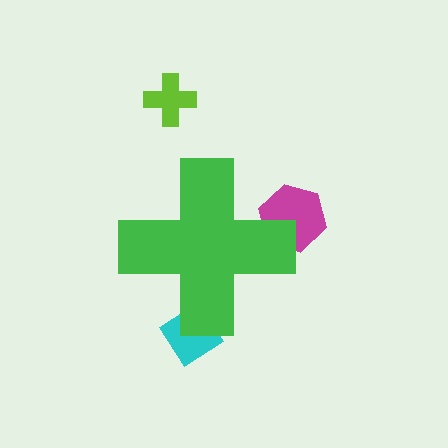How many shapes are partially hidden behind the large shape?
2 shapes are partially hidden.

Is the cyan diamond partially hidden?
Yes, the cyan diamond is partially hidden behind the green cross.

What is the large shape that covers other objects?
A green cross.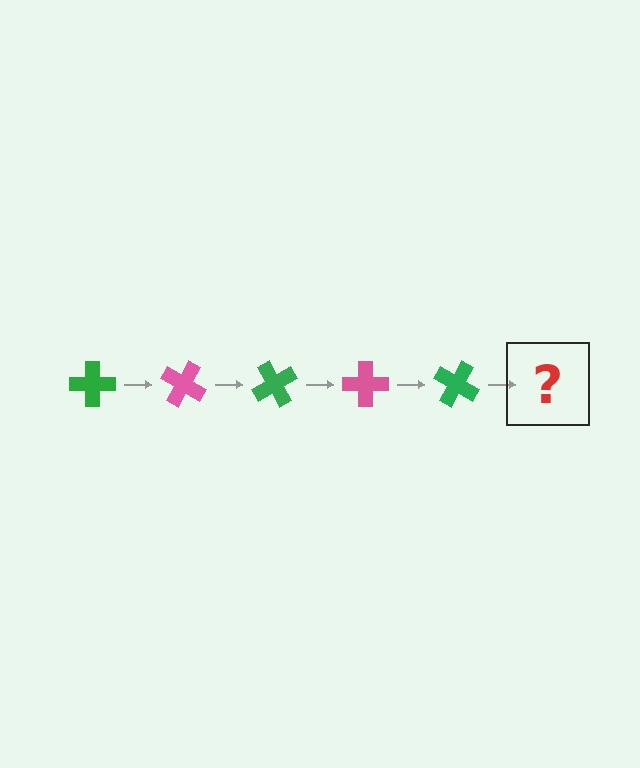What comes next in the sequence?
The next element should be a pink cross, rotated 150 degrees from the start.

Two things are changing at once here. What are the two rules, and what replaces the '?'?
The two rules are that it rotates 30 degrees each step and the color cycles through green and pink. The '?' should be a pink cross, rotated 150 degrees from the start.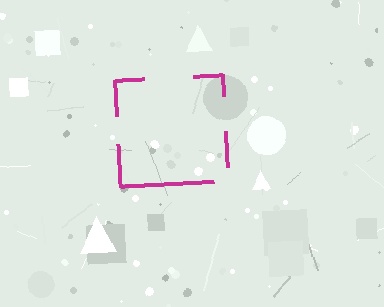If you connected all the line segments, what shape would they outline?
They would outline a square.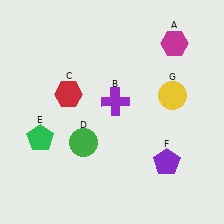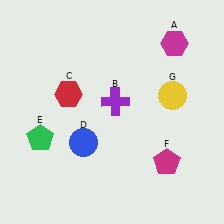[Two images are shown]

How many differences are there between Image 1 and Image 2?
There are 2 differences between the two images.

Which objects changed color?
D changed from green to blue. F changed from purple to magenta.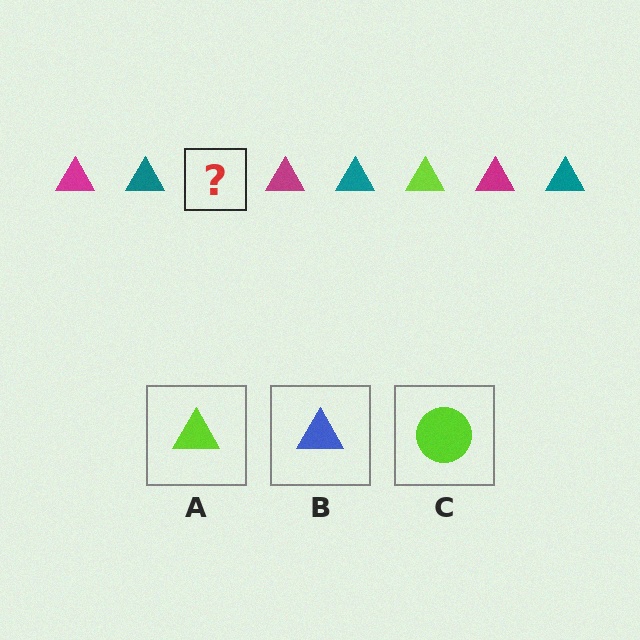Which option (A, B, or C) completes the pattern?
A.